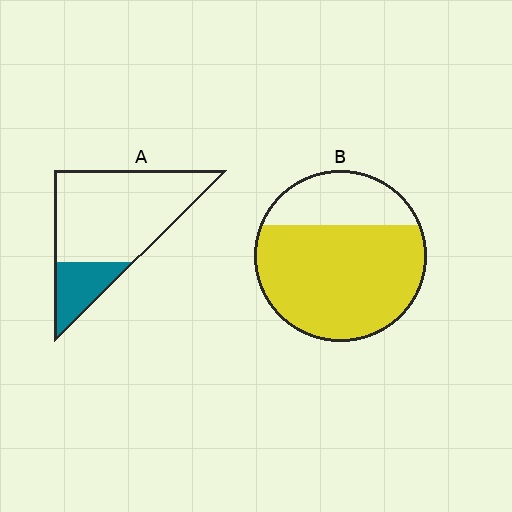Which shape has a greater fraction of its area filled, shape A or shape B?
Shape B.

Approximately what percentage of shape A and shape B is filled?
A is approximately 20% and B is approximately 70%.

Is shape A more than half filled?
No.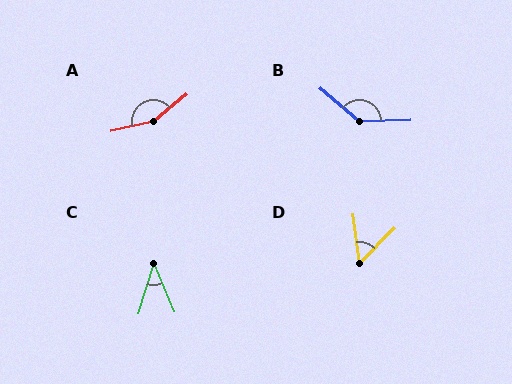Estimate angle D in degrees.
Approximately 53 degrees.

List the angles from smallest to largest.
C (39°), D (53°), B (138°), A (152°).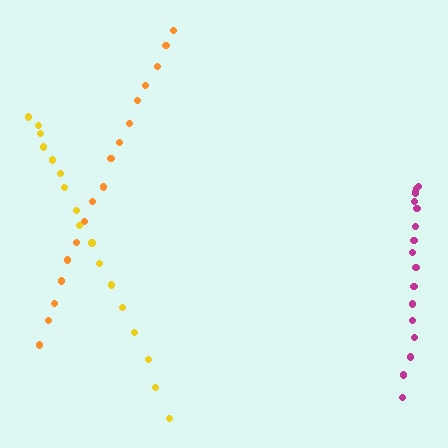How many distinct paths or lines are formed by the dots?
There are 3 distinct paths.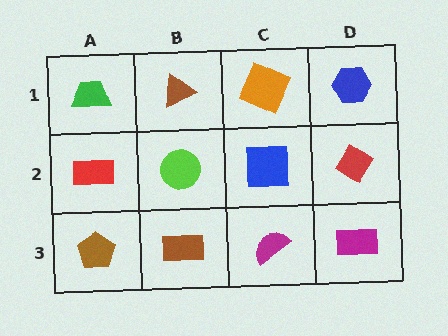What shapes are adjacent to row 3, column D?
A red diamond (row 2, column D), a magenta semicircle (row 3, column C).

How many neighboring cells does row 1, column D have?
2.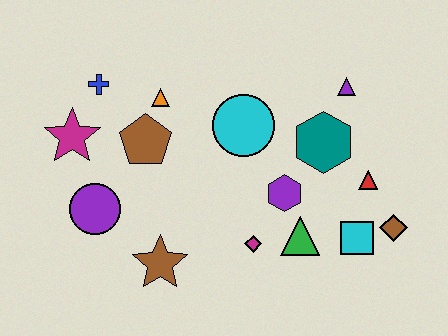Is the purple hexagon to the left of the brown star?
No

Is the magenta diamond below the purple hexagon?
Yes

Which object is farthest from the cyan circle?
The brown diamond is farthest from the cyan circle.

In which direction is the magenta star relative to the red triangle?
The magenta star is to the left of the red triangle.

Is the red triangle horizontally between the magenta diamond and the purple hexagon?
No